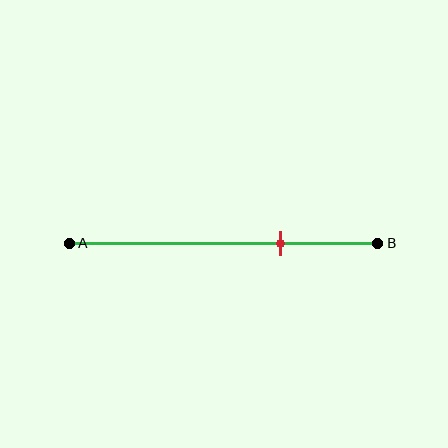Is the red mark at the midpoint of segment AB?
No, the mark is at about 70% from A, not at the 50% midpoint.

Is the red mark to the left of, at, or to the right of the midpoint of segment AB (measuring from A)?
The red mark is to the right of the midpoint of segment AB.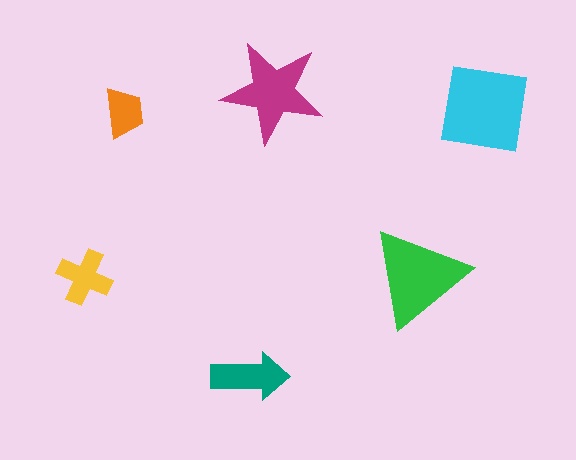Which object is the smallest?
The orange trapezoid.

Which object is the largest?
The cyan square.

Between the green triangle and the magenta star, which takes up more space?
The green triangle.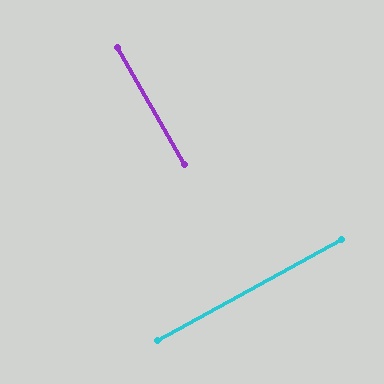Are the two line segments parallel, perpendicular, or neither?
Perpendicular — they meet at approximately 89°.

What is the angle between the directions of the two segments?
Approximately 89 degrees.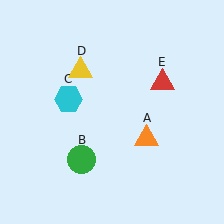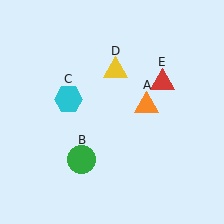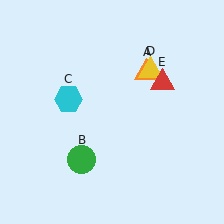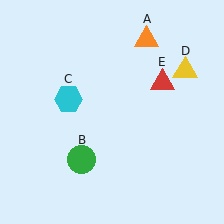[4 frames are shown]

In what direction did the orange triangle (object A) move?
The orange triangle (object A) moved up.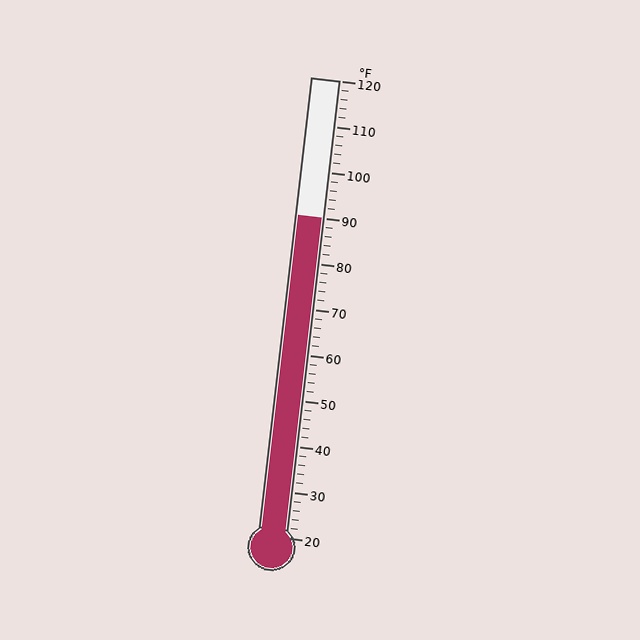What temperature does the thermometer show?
The thermometer shows approximately 90°F.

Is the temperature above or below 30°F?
The temperature is above 30°F.